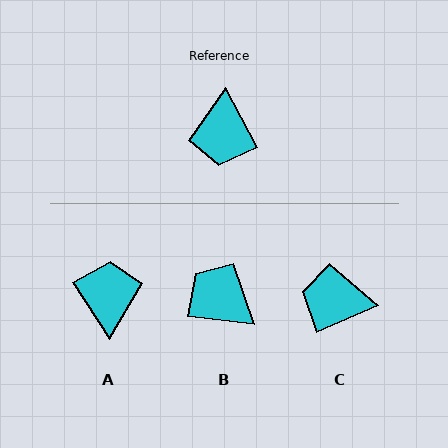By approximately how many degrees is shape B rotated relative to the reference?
Approximately 125 degrees clockwise.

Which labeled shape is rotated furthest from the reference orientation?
A, about 174 degrees away.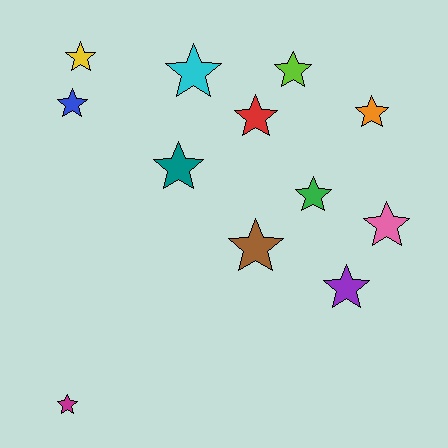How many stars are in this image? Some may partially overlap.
There are 12 stars.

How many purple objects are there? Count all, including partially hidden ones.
There is 1 purple object.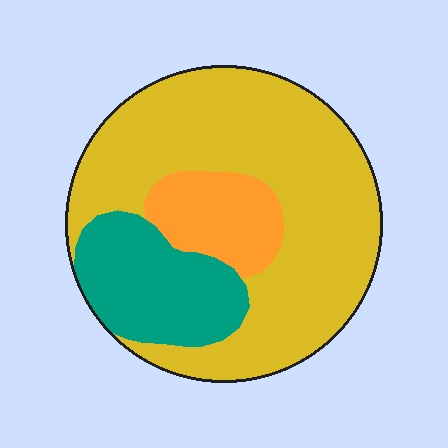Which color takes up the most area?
Yellow, at roughly 65%.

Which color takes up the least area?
Orange, at roughly 15%.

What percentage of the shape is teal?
Teal takes up less than a quarter of the shape.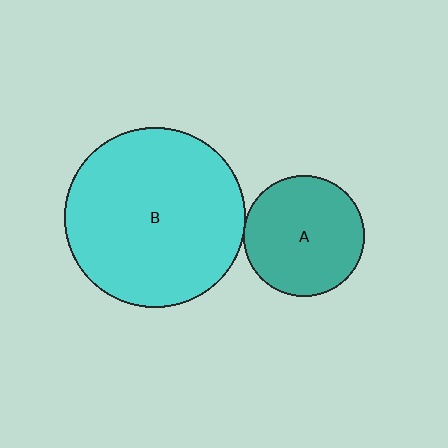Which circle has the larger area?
Circle B (cyan).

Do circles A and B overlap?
Yes.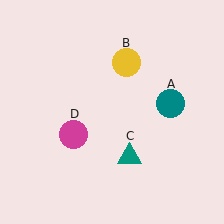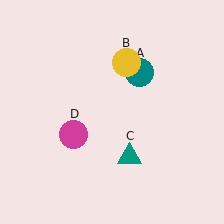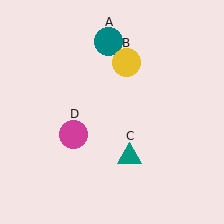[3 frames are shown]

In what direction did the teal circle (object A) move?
The teal circle (object A) moved up and to the left.